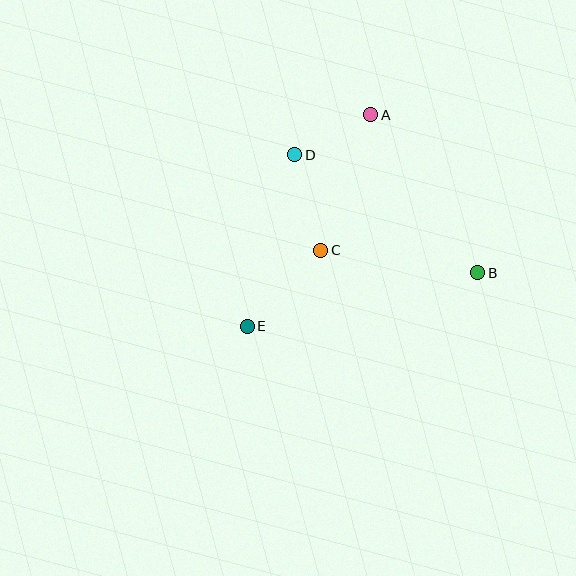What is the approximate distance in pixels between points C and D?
The distance between C and D is approximately 99 pixels.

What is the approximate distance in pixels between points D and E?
The distance between D and E is approximately 178 pixels.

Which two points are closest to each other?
Points A and D are closest to each other.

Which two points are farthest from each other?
Points A and E are farthest from each other.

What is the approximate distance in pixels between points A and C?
The distance between A and C is approximately 144 pixels.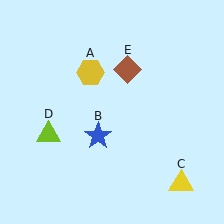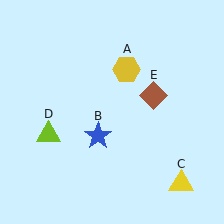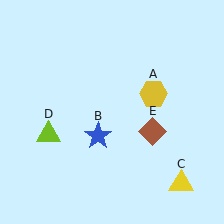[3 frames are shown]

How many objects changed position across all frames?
2 objects changed position: yellow hexagon (object A), brown diamond (object E).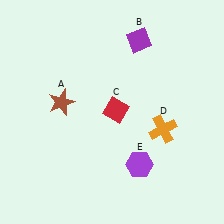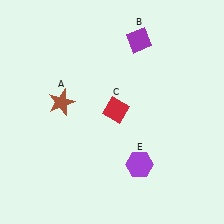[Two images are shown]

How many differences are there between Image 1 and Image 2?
There is 1 difference between the two images.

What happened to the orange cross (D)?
The orange cross (D) was removed in Image 2. It was in the bottom-right area of Image 1.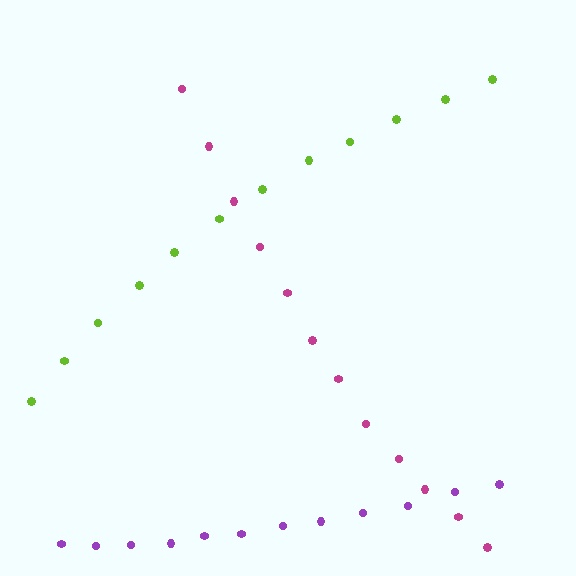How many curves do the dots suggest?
There are 3 distinct paths.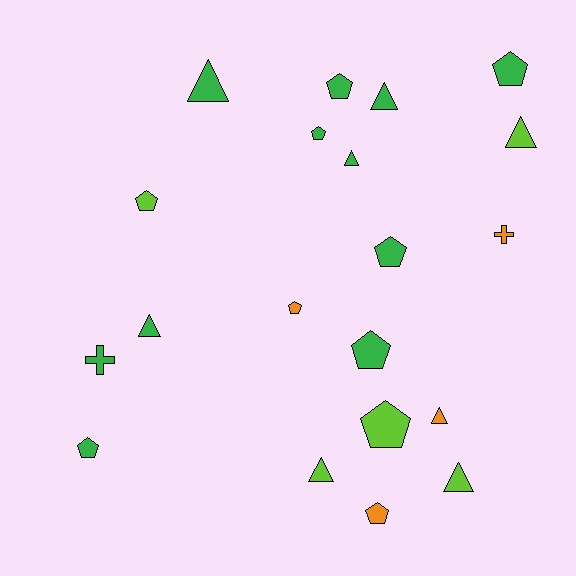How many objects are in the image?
There are 20 objects.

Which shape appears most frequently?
Pentagon, with 10 objects.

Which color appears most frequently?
Green, with 11 objects.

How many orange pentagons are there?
There are 2 orange pentagons.